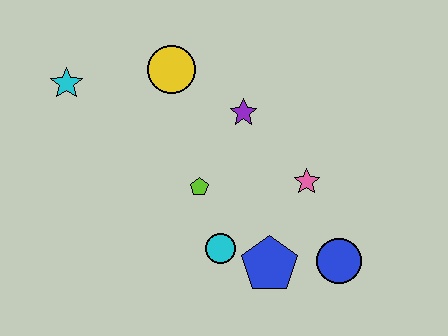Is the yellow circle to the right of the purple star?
No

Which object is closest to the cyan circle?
The blue pentagon is closest to the cyan circle.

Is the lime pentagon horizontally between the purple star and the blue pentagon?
No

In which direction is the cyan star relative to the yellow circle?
The cyan star is to the left of the yellow circle.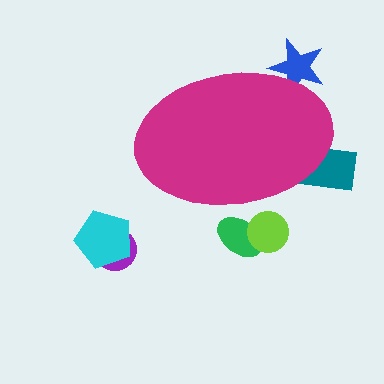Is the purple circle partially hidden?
No, the purple circle is fully visible.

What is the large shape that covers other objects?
A magenta ellipse.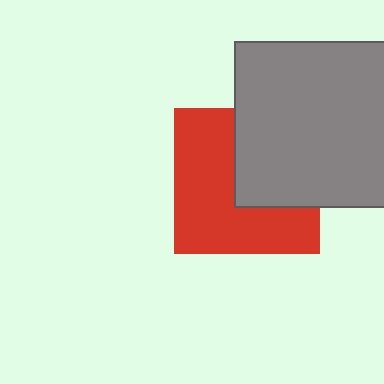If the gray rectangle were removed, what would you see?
You would see the complete red square.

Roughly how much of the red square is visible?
About half of it is visible (roughly 60%).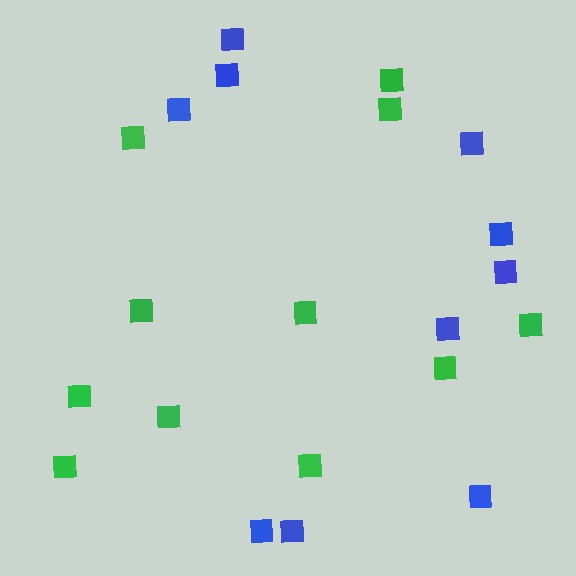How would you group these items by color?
There are 2 groups: one group of green squares (11) and one group of blue squares (10).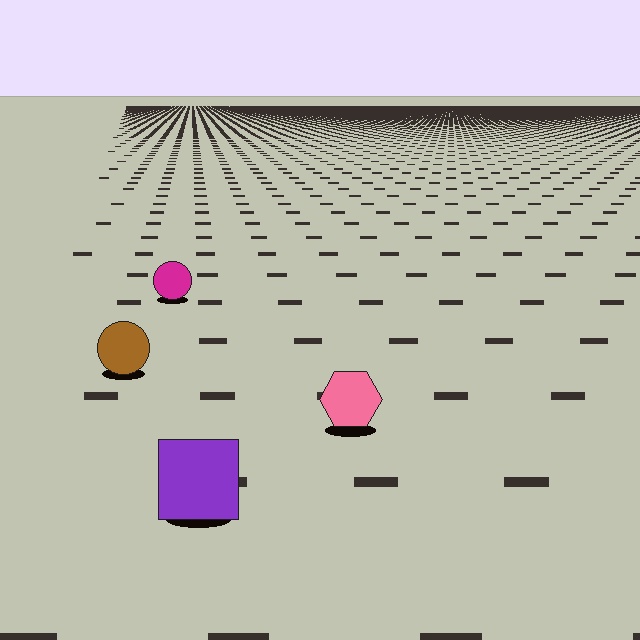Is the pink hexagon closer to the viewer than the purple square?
No. The purple square is closer — you can tell from the texture gradient: the ground texture is coarser near it.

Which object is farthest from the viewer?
The magenta circle is farthest from the viewer. It appears smaller and the ground texture around it is denser.